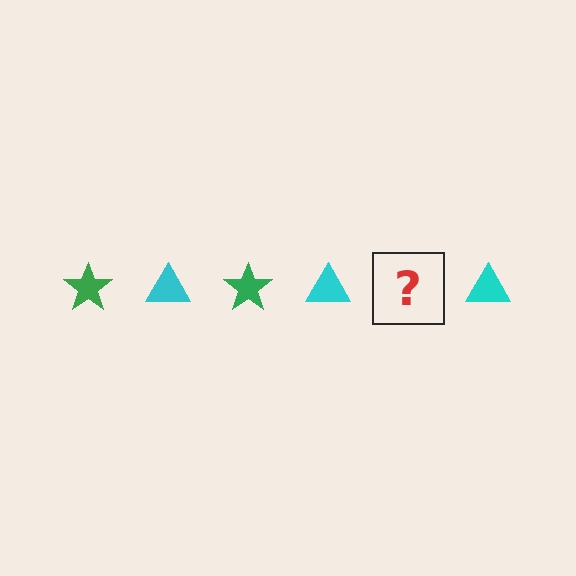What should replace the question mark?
The question mark should be replaced with a green star.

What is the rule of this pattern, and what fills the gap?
The rule is that the pattern alternates between green star and cyan triangle. The gap should be filled with a green star.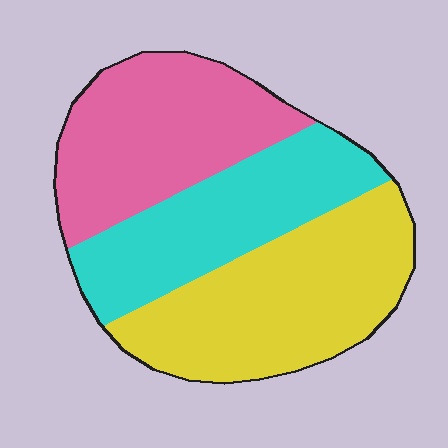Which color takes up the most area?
Yellow, at roughly 40%.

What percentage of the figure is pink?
Pink takes up between a sixth and a third of the figure.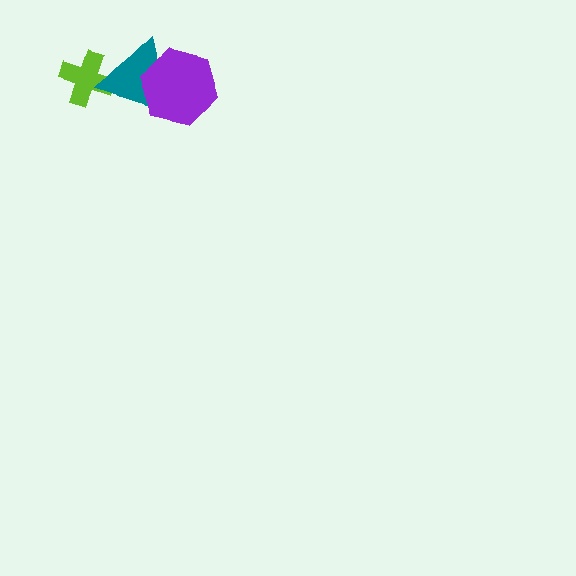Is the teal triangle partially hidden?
Yes, it is partially covered by another shape.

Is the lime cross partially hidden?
Yes, it is partially covered by another shape.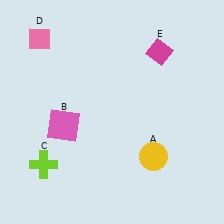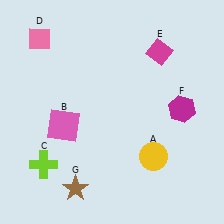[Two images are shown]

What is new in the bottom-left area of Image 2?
A brown star (G) was added in the bottom-left area of Image 2.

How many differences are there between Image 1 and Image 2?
There are 2 differences between the two images.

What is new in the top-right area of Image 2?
A magenta hexagon (F) was added in the top-right area of Image 2.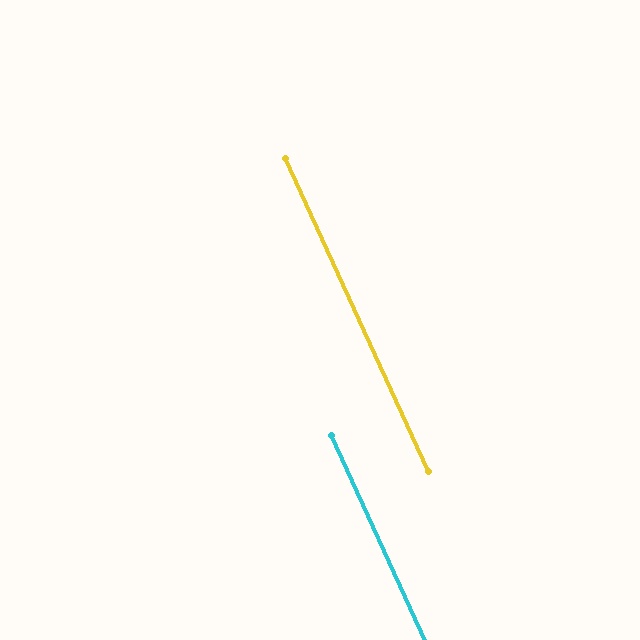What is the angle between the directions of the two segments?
Approximately 0 degrees.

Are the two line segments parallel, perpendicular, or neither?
Parallel — their directions differ by only 0.1°.